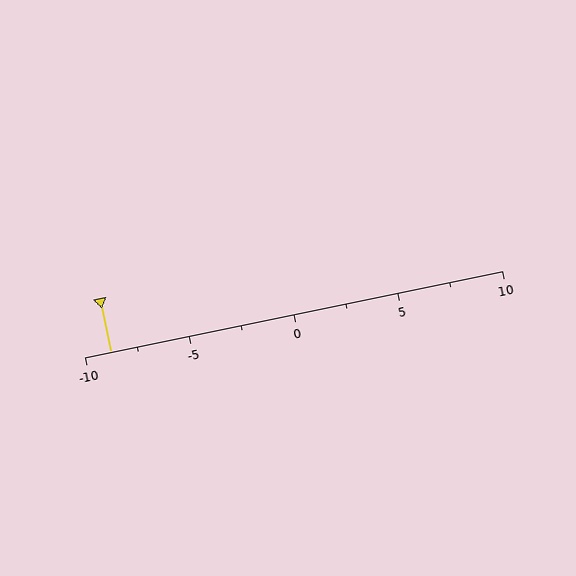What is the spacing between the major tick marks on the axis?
The major ticks are spaced 5 apart.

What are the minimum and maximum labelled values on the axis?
The axis runs from -10 to 10.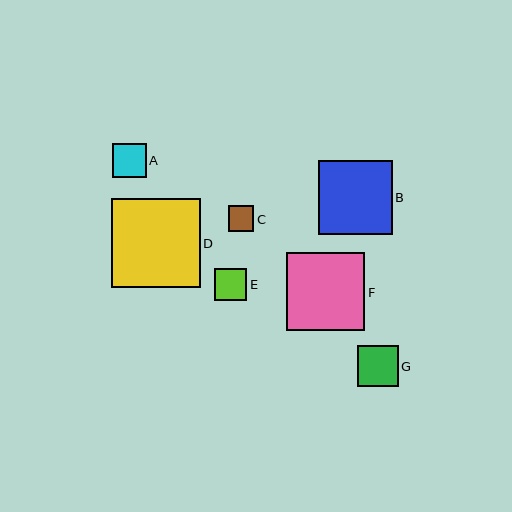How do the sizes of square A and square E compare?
Square A and square E are approximately the same size.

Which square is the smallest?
Square C is the smallest with a size of approximately 26 pixels.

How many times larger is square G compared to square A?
Square G is approximately 1.2 times the size of square A.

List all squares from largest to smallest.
From largest to smallest: D, F, B, G, A, E, C.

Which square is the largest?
Square D is the largest with a size of approximately 89 pixels.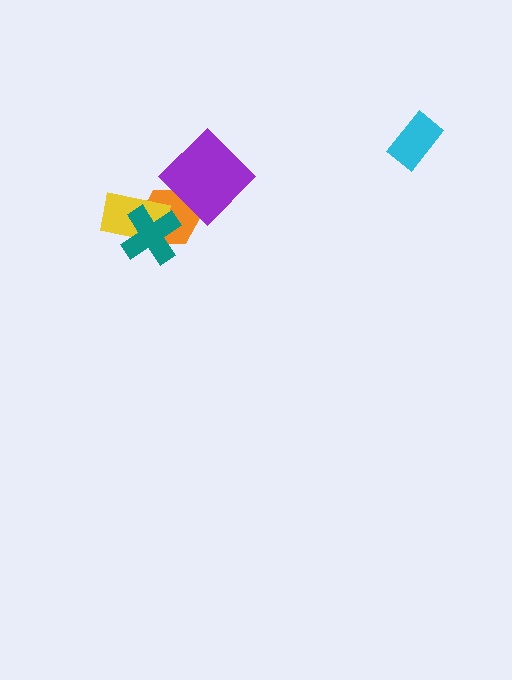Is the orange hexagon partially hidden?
Yes, it is partially covered by another shape.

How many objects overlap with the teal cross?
2 objects overlap with the teal cross.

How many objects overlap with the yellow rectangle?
2 objects overlap with the yellow rectangle.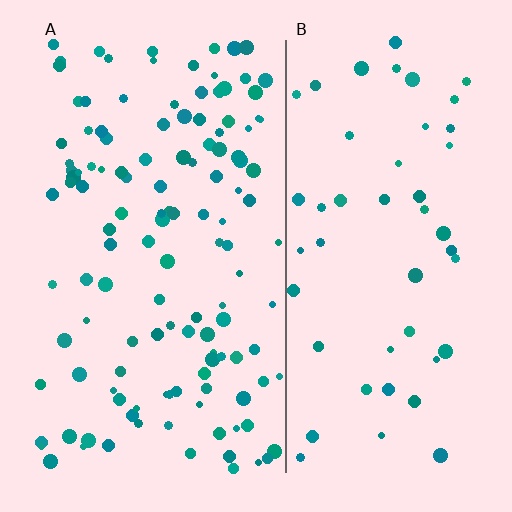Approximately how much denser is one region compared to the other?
Approximately 2.5× — region A over region B.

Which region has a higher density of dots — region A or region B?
A (the left).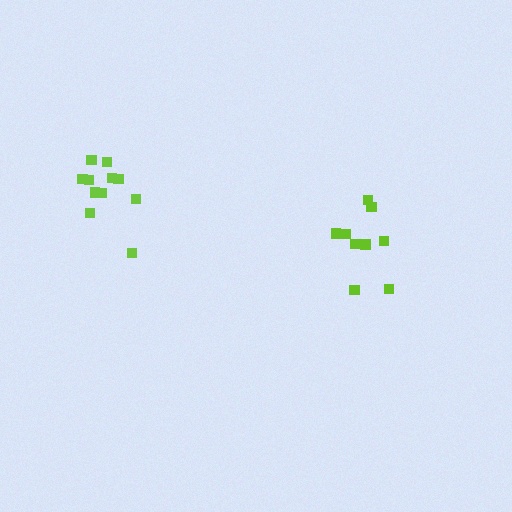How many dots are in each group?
Group 1: 11 dots, Group 2: 9 dots (20 total).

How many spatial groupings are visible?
There are 2 spatial groupings.